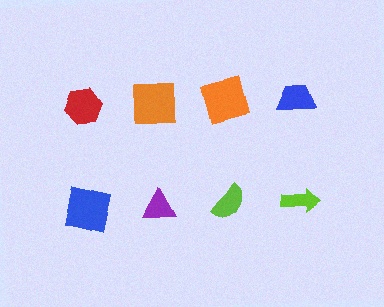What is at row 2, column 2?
A purple triangle.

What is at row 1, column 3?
An orange square.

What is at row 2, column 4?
A lime arrow.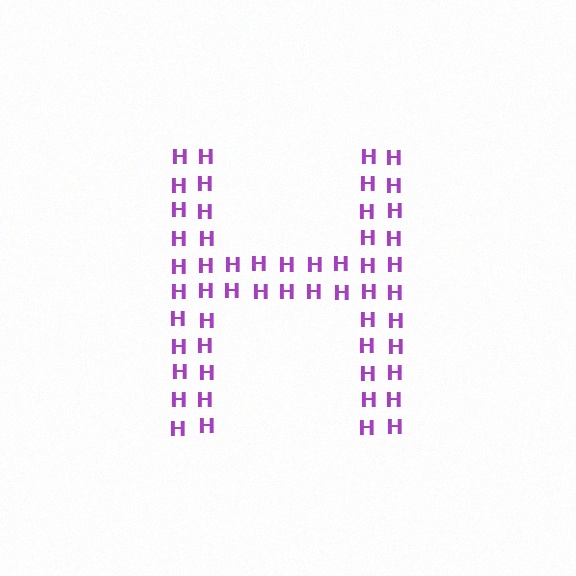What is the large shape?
The large shape is the letter H.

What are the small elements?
The small elements are letter H's.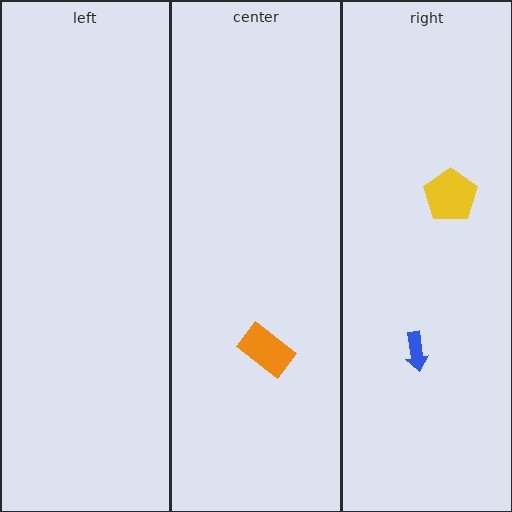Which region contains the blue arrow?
The right region.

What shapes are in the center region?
The orange rectangle.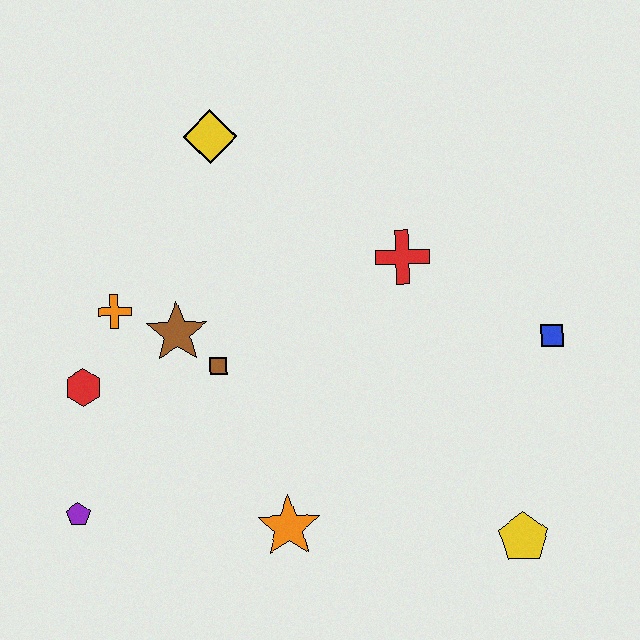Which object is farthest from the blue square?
The purple pentagon is farthest from the blue square.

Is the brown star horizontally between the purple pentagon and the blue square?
Yes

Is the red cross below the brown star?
No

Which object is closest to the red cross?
The blue square is closest to the red cross.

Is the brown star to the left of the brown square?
Yes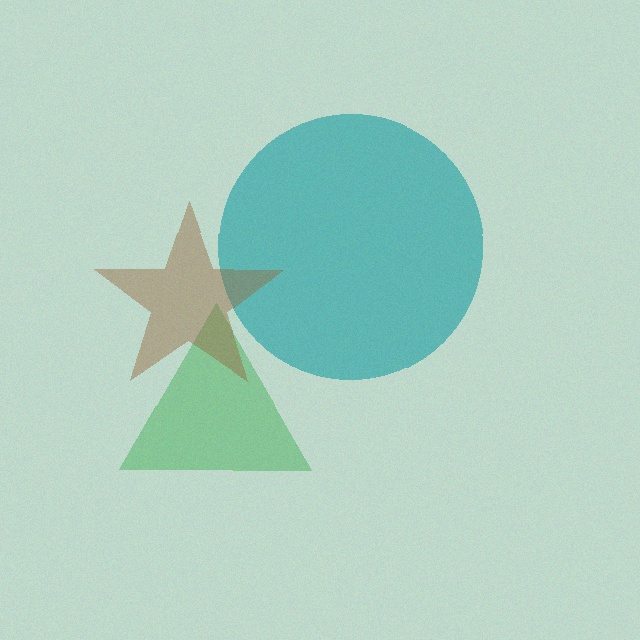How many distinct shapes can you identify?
There are 3 distinct shapes: a green triangle, a teal circle, a brown star.